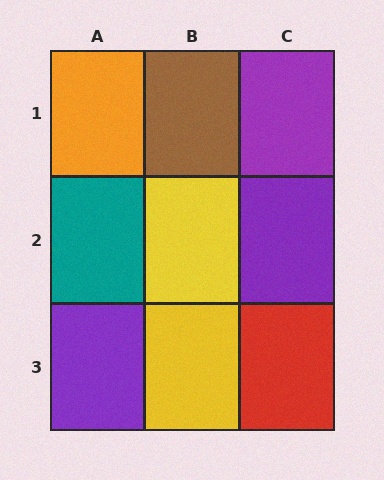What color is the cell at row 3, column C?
Red.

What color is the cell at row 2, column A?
Teal.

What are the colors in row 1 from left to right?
Orange, brown, purple.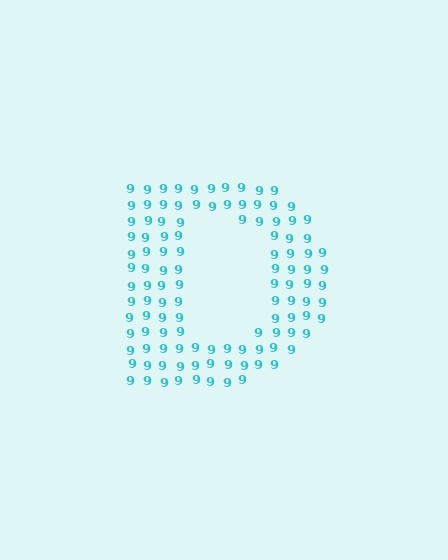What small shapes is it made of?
It is made of small digit 9's.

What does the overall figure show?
The overall figure shows the letter D.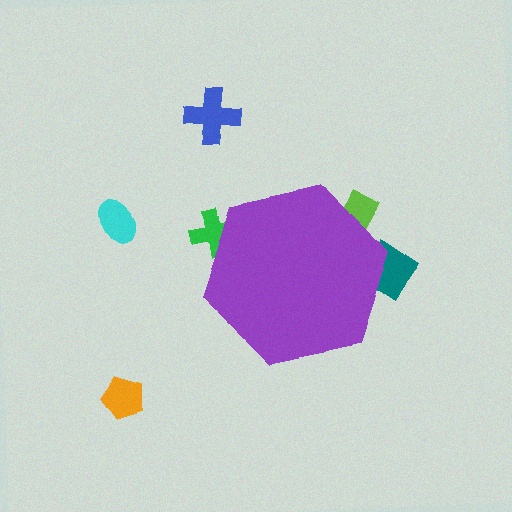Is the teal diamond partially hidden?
Yes, the teal diamond is partially hidden behind the purple hexagon.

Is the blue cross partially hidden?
No, the blue cross is fully visible.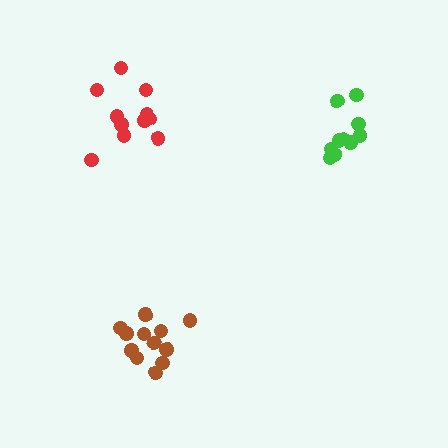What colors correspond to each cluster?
The clusters are colored: red, brown, green.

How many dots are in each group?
Group 1: 11 dots, Group 2: 12 dots, Group 3: 11 dots (34 total).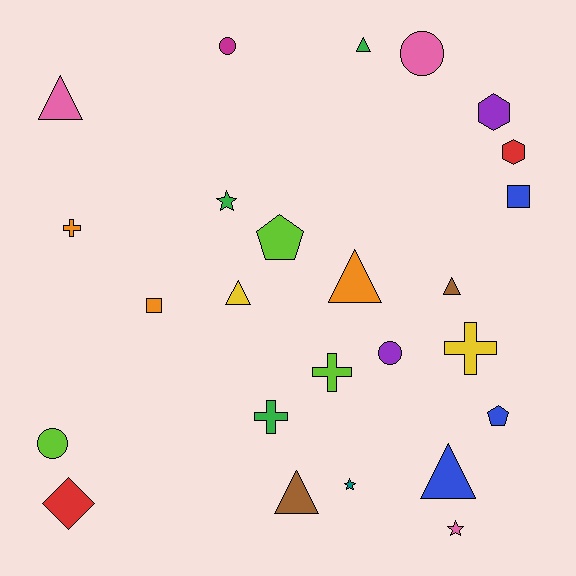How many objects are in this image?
There are 25 objects.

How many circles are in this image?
There are 4 circles.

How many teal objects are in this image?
There is 1 teal object.